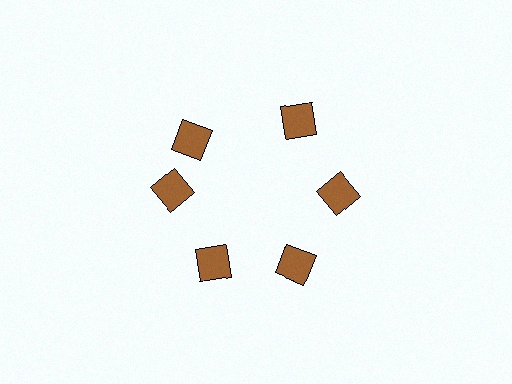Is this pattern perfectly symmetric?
No. The 6 brown squares are arranged in a ring, but one element near the 11 o'clock position is rotated out of alignment along the ring, breaking the 6-fold rotational symmetry.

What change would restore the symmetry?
The symmetry would be restored by rotating it back into even spacing with its neighbors so that all 6 squares sit at equal angles and equal distance from the center.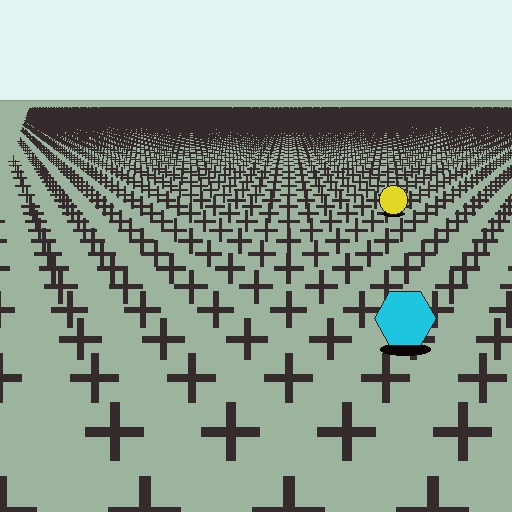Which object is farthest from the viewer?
The yellow circle is farthest from the viewer. It appears smaller and the ground texture around it is denser.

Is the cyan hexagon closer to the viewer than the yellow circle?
Yes. The cyan hexagon is closer — you can tell from the texture gradient: the ground texture is coarser near it.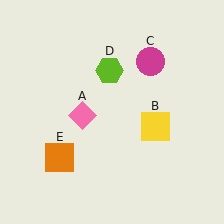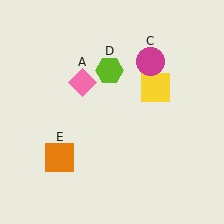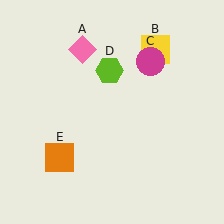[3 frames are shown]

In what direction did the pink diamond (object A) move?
The pink diamond (object A) moved up.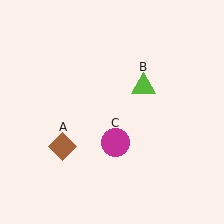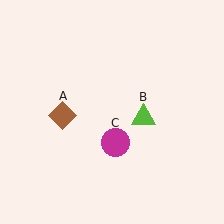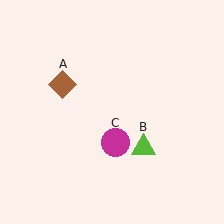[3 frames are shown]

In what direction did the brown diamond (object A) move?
The brown diamond (object A) moved up.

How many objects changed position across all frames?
2 objects changed position: brown diamond (object A), lime triangle (object B).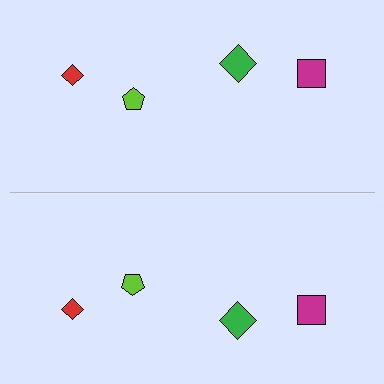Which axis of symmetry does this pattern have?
The pattern has a horizontal axis of symmetry running through the center of the image.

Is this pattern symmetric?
Yes, this pattern has bilateral (reflection) symmetry.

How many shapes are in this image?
There are 8 shapes in this image.